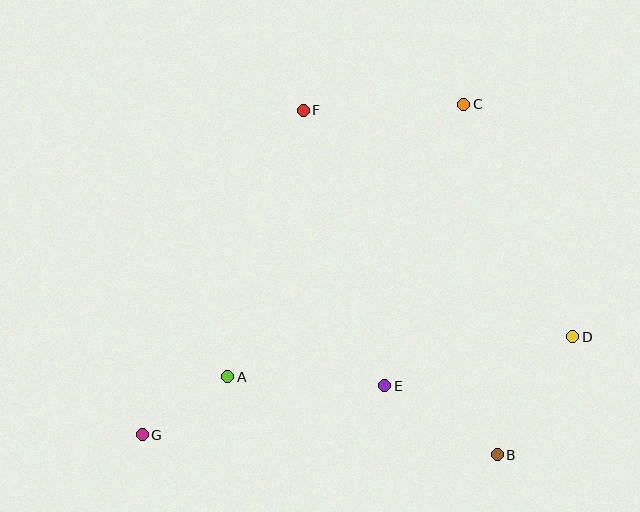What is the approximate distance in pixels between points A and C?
The distance between A and C is approximately 361 pixels.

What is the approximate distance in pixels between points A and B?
The distance between A and B is approximately 281 pixels.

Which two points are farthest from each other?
Points C and G are farthest from each other.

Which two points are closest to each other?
Points A and G are closest to each other.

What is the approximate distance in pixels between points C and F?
The distance between C and F is approximately 161 pixels.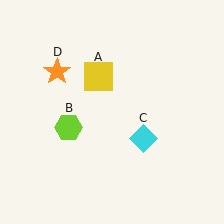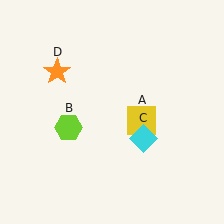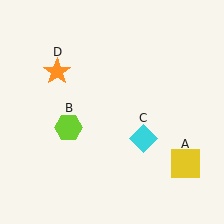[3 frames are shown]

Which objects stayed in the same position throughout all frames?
Lime hexagon (object B) and cyan diamond (object C) and orange star (object D) remained stationary.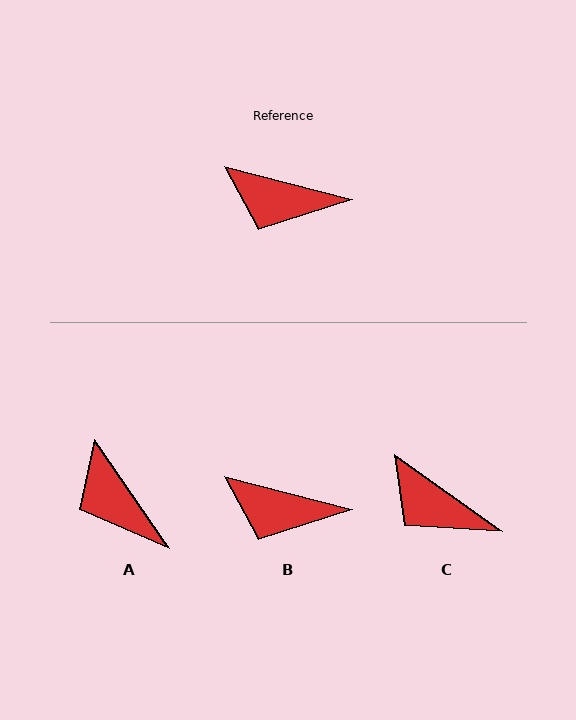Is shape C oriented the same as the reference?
No, it is off by about 21 degrees.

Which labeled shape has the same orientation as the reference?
B.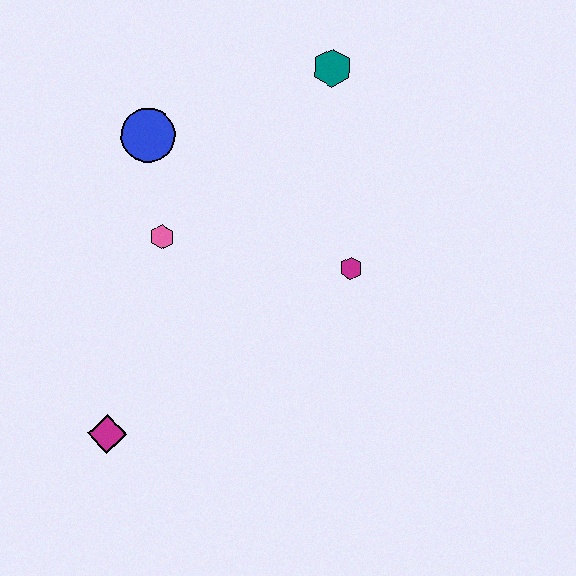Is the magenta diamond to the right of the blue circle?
No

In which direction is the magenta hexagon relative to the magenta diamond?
The magenta hexagon is to the right of the magenta diamond.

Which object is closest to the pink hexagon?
The blue circle is closest to the pink hexagon.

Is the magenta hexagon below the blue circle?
Yes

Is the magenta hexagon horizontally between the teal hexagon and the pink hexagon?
No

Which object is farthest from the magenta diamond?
The teal hexagon is farthest from the magenta diamond.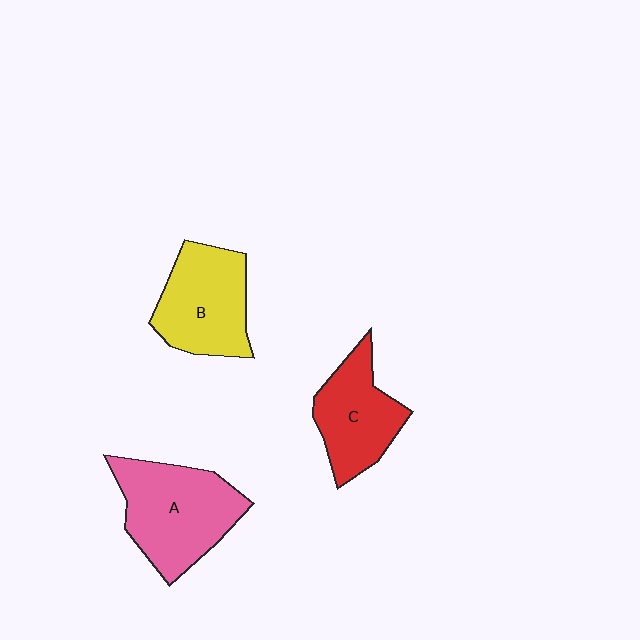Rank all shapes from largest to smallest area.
From largest to smallest: A (pink), B (yellow), C (red).